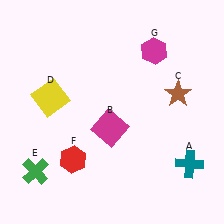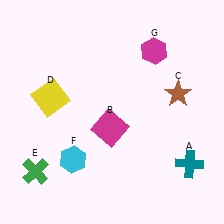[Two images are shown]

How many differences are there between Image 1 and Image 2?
There is 1 difference between the two images.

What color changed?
The hexagon (F) changed from red in Image 1 to cyan in Image 2.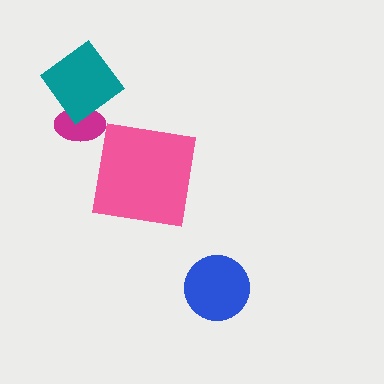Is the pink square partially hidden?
No, no other shape covers it.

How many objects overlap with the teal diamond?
1 object overlaps with the teal diamond.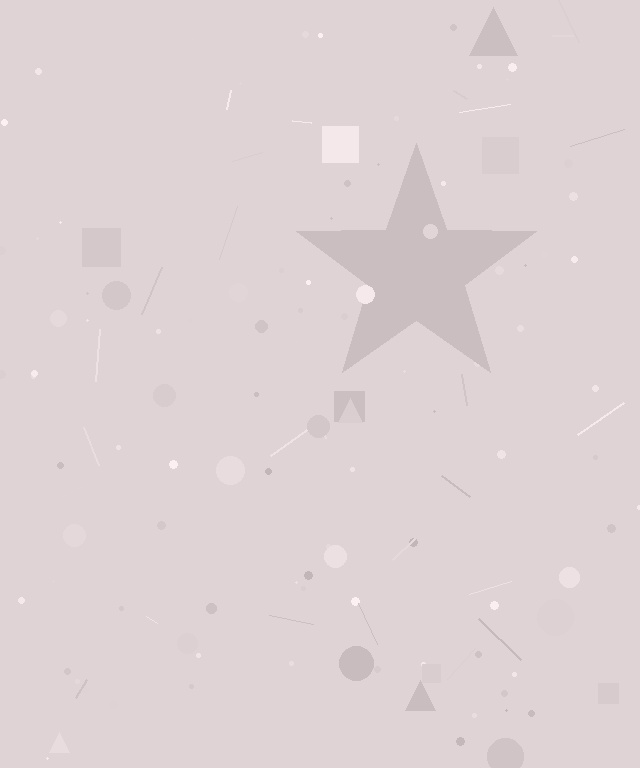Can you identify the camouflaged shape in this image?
The camouflaged shape is a star.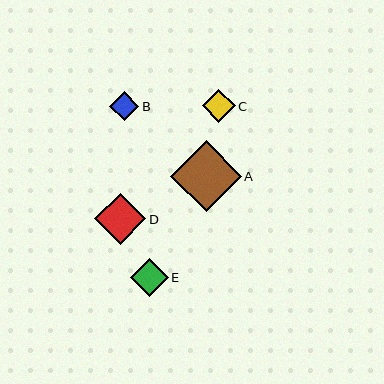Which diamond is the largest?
Diamond A is the largest with a size of approximately 70 pixels.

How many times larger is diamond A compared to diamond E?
Diamond A is approximately 1.9 times the size of diamond E.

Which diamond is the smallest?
Diamond B is the smallest with a size of approximately 29 pixels.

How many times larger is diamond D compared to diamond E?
Diamond D is approximately 1.3 times the size of diamond E.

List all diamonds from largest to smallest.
From largest to smallest: A, D, E, C, B.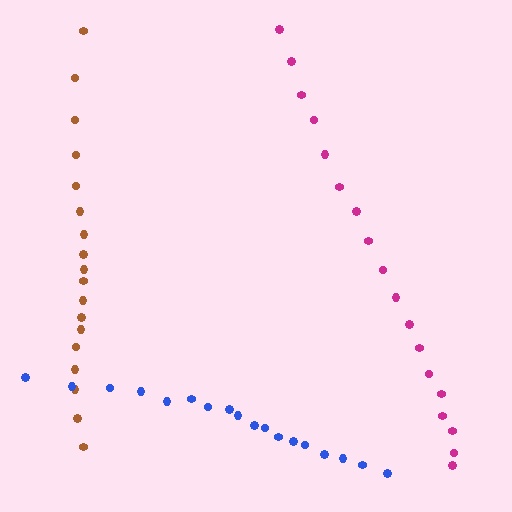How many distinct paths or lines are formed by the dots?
There are 3 distinct paths.